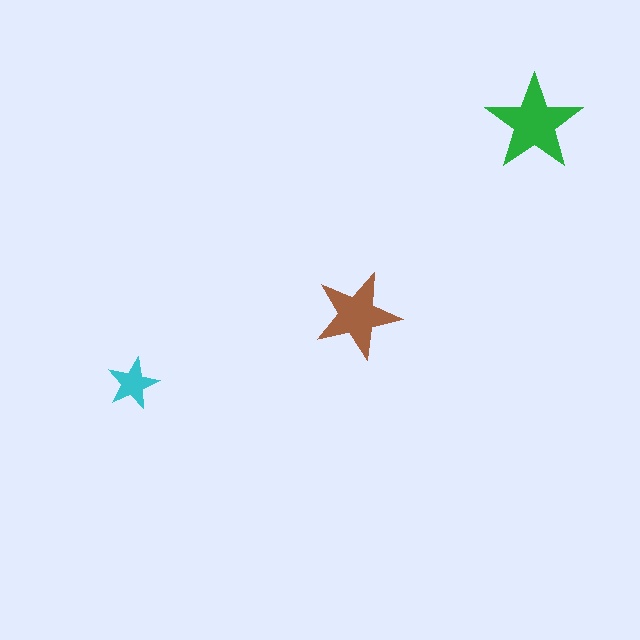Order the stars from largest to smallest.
the green one, the brown one, the cyan one.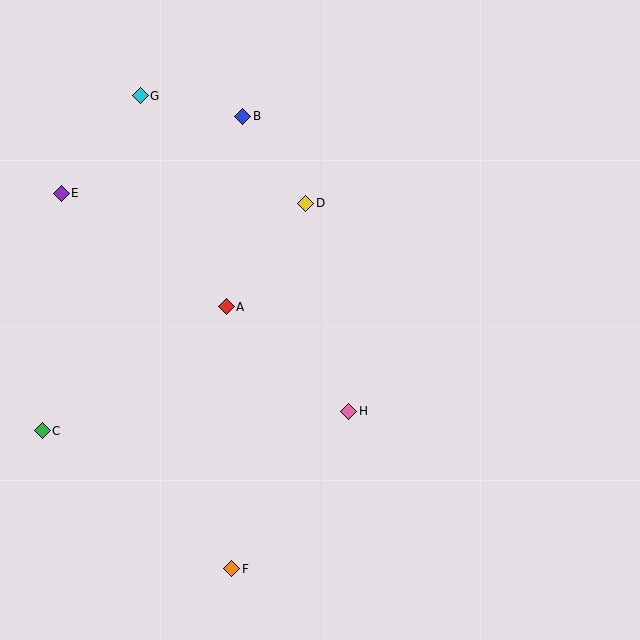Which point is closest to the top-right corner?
Point D is closest to the top-right corner.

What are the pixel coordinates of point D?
Point D is at (306, 203).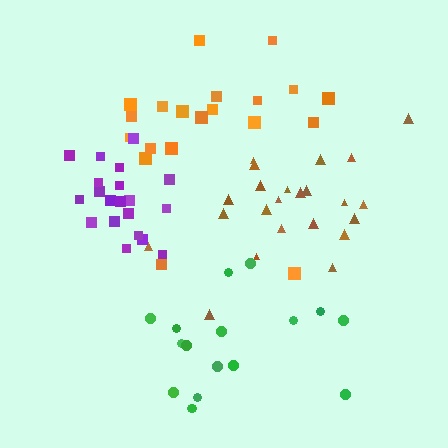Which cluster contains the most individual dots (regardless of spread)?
Brown (23).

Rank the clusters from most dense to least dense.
purple, brown, green, orange.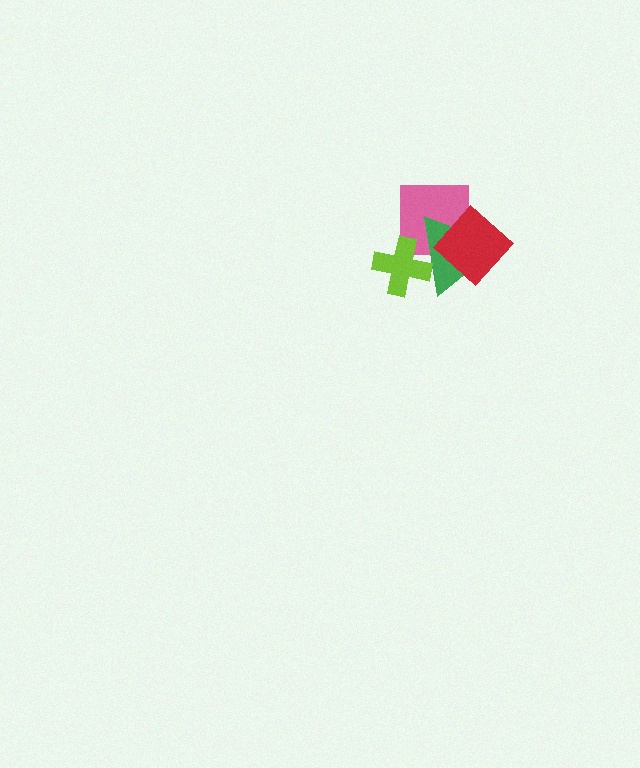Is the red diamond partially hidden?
No, no other shape covers it.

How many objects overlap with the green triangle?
3 objects overlap with the green triangle.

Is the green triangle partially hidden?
Yes, it is partially covered by another shape.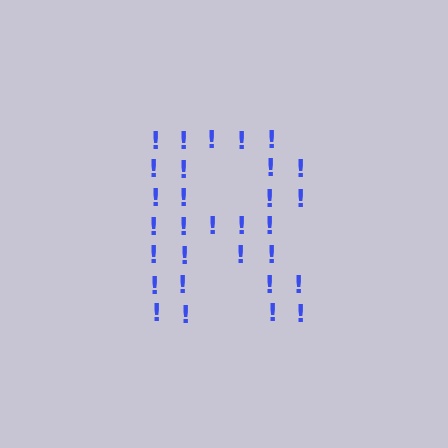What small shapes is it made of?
It is made of small exclamation marks.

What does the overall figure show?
The overall figure shows the letter R.